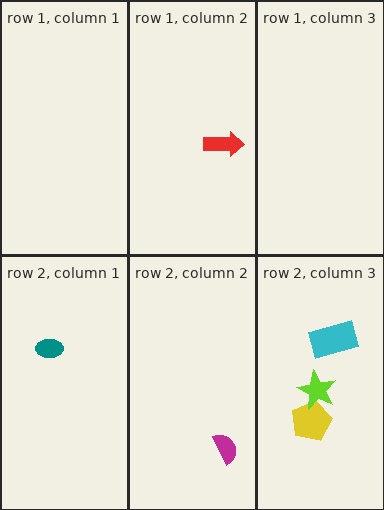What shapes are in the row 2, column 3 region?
The cyan rectangle, the yellow pentagon, the lime star.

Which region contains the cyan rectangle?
The row 2, column 3 region.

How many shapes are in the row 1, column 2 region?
1.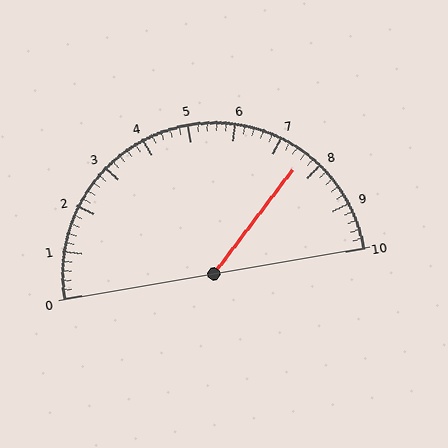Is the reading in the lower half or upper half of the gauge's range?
The reading is in the upper half of the range (0 to 10).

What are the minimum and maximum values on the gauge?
The gauge ranges from 0 to 10.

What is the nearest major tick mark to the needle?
The nearest major tick mark is 8.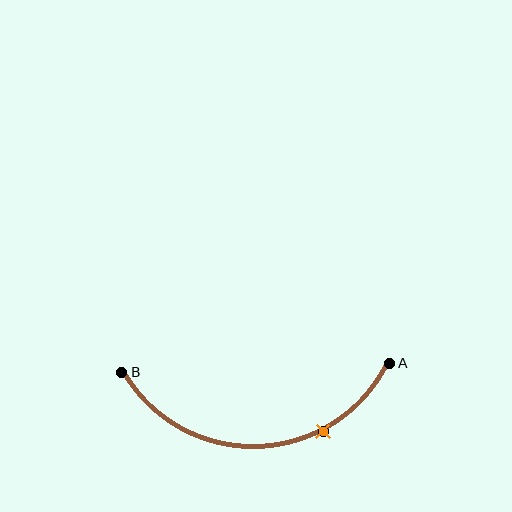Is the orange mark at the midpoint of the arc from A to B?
No. The orange mark lies on the arc but is closer to endpoint A. The arc midpoint would be at the point on the curve equidistant along the arc from both A and B.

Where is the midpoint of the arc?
The arc midpoint is the point on the curve farthest from the straight line joining A and B. It sits below that line.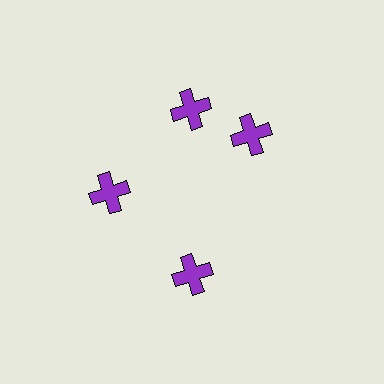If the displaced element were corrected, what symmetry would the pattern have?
It would have 4-fold rotational symmetry — the pattern would map onto itself every 90 degrees.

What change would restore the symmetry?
The symmetry would be restored by rotating it back into even spacing with its neighbors so that all 4 crosses sit at equal angles and equal distance from the center.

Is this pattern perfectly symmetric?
No. The 4 purple crosses are arranged in a ring, but one element near the 3 o'clock position is rotated out of alignment along the ring, breaking the 4-fold rotational symmetry.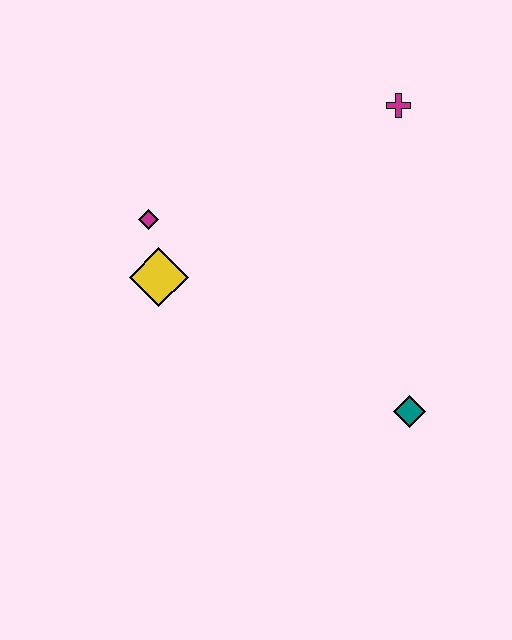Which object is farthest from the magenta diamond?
The teal diamond is farthest from the magenta diamond.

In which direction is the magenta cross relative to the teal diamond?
The magenta cross is above the teal diamond.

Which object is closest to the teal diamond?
The yellow diamond is closest to the teal diamond.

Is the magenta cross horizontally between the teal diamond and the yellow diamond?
Yes